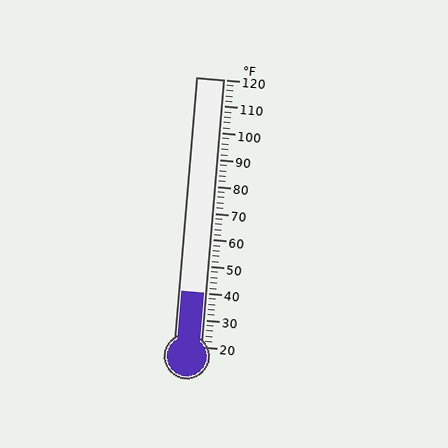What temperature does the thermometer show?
The thermometer shows approximately 40°F.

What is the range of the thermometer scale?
The thermometer scale ranges from 20°F to 120°F.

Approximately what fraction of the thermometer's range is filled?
The thermometer is filled to approximately 20% of its range.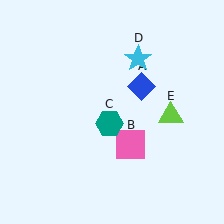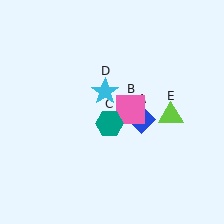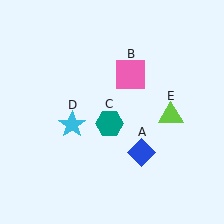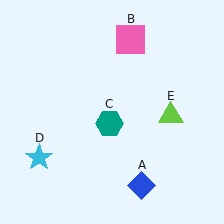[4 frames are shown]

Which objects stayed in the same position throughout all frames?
Teal hexagon (object C) and lime triangle (object E) remained stationary.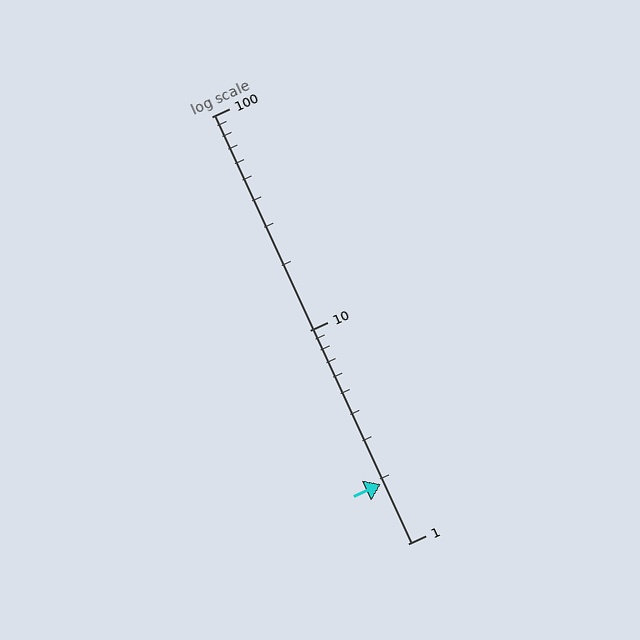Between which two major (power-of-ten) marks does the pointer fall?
The pointer is between 1 and 10.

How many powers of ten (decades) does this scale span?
The scale spans 2 decades, from 1 to 100.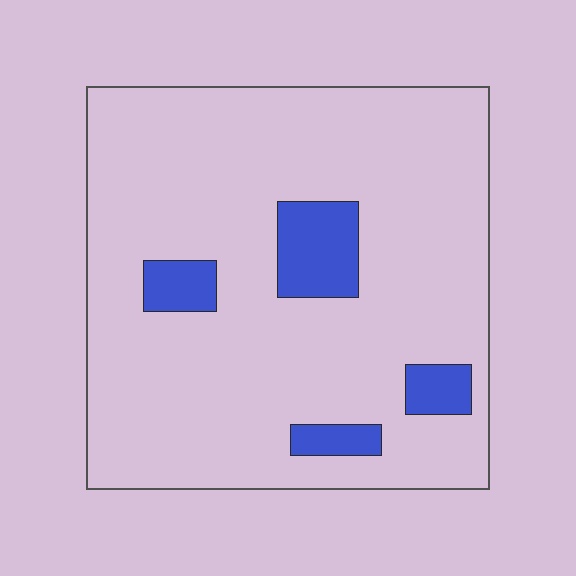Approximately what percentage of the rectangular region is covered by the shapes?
Approximately 10%.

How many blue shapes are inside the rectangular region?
4.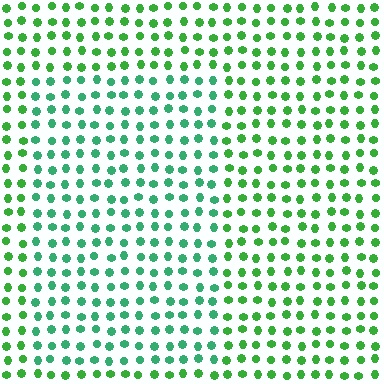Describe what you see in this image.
The image is filled with small green elements in a uniform arrangement. A rectangle-shaped region is visible where the elements are tinted to a slightly different hue, forming a subtle color boundary.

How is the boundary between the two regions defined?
The boundary is defined purely by a slight shift in hue (about 29 degrees). Spacing, size, and orientation are identical on both sides.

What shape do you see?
I see a rectangle.